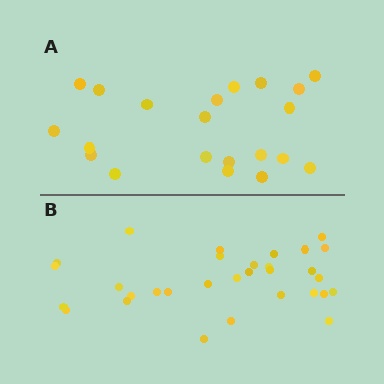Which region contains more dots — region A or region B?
Region B (the bottom region) has more dots.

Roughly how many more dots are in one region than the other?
Region B has roughly 10 or so more dots than region A.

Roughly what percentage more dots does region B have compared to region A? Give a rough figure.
About 50% more.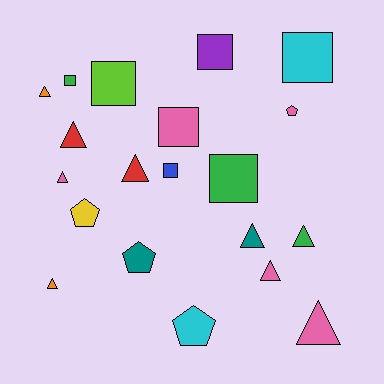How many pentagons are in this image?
There are 4 pentagons.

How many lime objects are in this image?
There is 1 lime object.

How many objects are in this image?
There are 20 objects.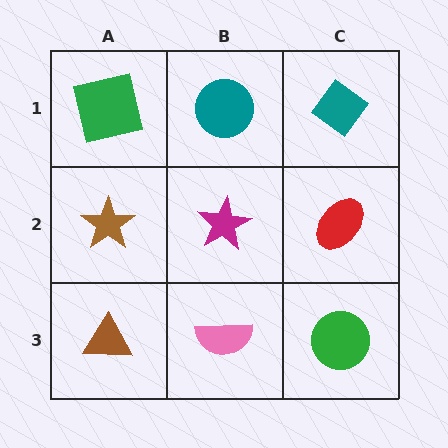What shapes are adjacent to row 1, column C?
A red ellipse (row 2, column C), a teal circle (row 1, column B).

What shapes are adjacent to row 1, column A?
A brown star (row 2, column A), a teal circle (row 1, column B).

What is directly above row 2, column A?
A green square.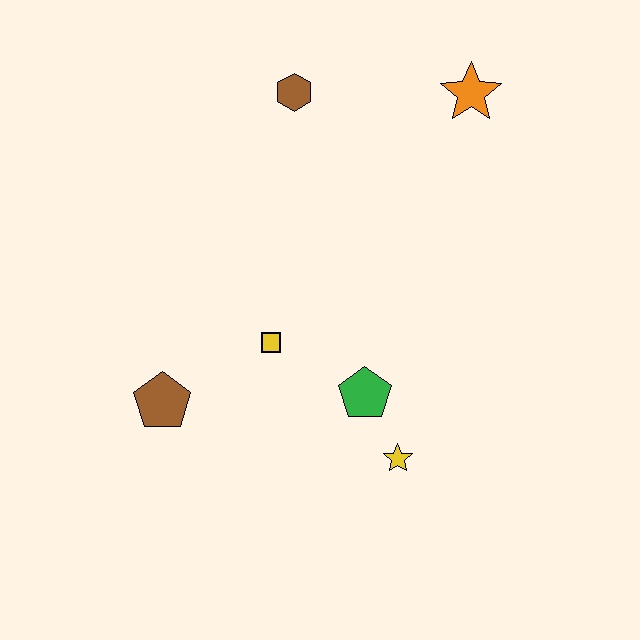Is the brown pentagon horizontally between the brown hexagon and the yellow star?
No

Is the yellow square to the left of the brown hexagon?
Yes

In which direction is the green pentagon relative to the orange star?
The green pentagon is below the orange star.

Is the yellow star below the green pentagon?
Yes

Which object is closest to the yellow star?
The green pentagon is closest to the yellow star.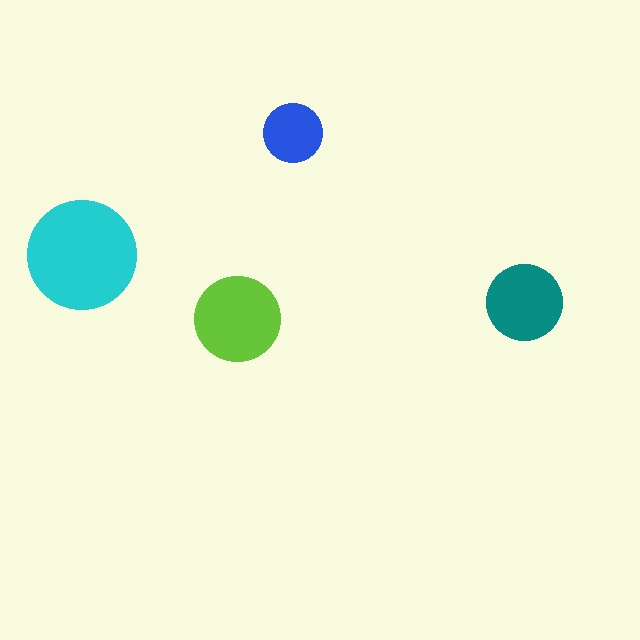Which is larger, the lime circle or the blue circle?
The lime one.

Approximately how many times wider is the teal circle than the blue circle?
About 1.5 times wider.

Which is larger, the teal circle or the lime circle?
The lime one.